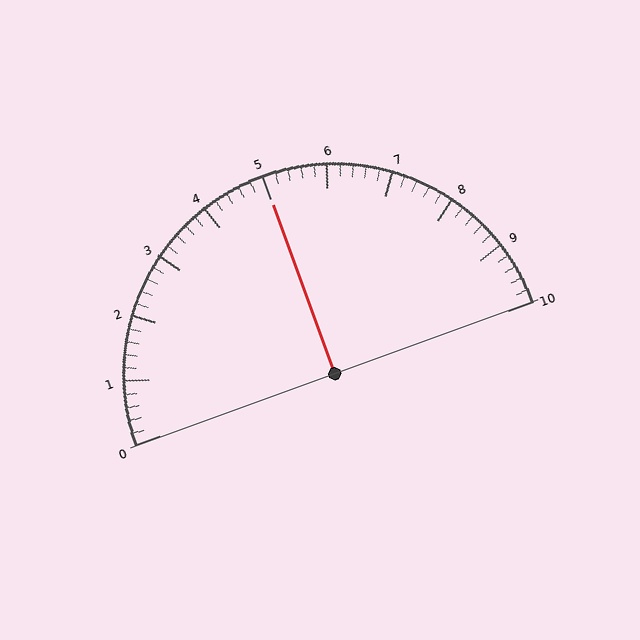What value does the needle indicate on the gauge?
The needle indicates approximately 5.0.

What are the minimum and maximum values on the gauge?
The gauge ranges from 0 to 10.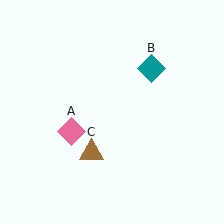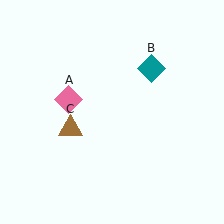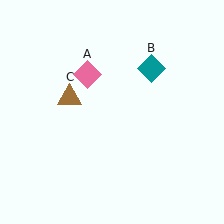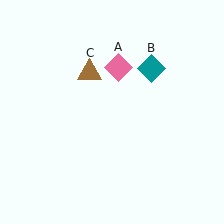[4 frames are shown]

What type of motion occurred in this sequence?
The pink diamond (object A), brown triangle (object C) rotated clockwise around the center of the scene.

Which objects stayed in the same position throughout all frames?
Teal diamond (object B) remained stationary.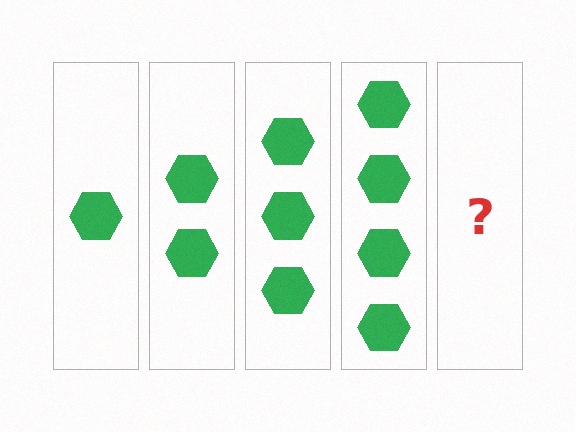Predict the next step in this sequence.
The next step is 5 hexagons.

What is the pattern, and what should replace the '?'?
The pattern is that each step adds one more hexagon. The '?' should be 5 hexagons.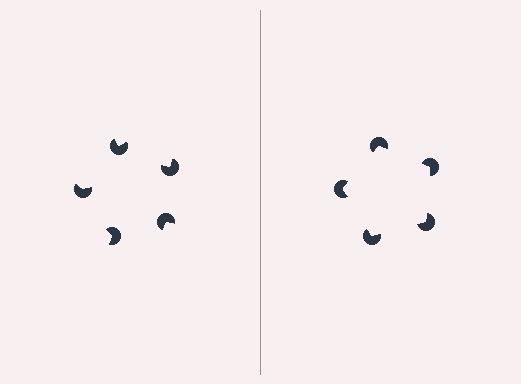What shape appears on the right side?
An illusory pentagon.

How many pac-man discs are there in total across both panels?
10 — 5 on each side.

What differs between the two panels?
The pac-man discs are positioned identically on both sides; only the wedge orientations differ. On the right they align to a pentagon; on the left they are misaligned.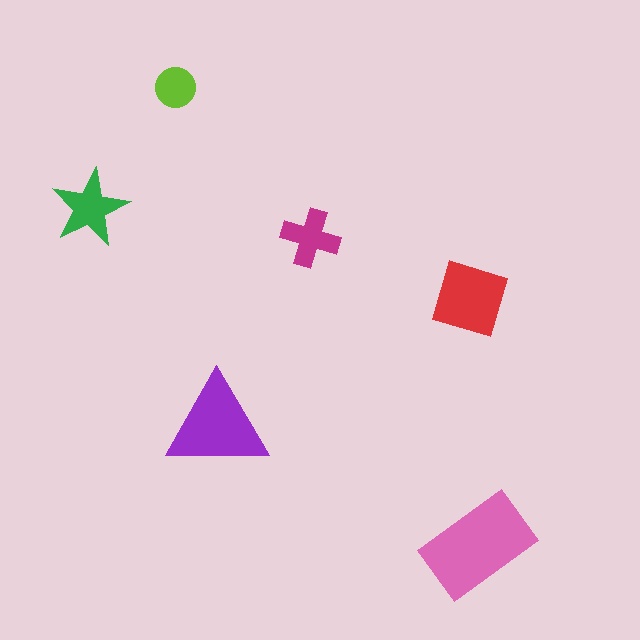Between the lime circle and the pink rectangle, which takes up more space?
The pink rectangle.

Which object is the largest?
The pink rectangle.